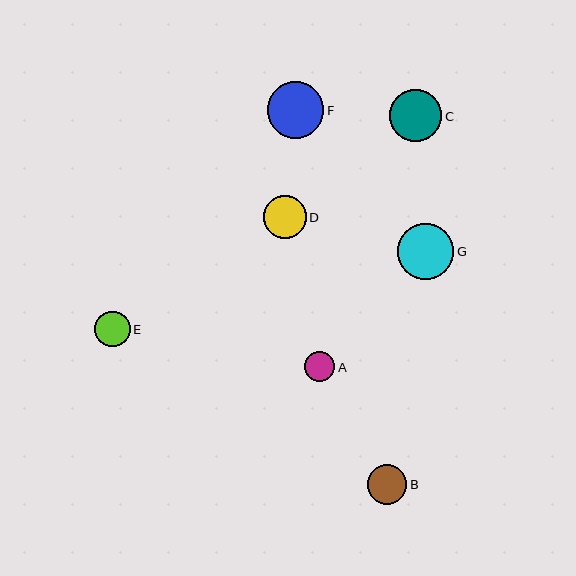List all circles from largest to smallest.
From largest to smallest: G, F, C, D, B, E, A.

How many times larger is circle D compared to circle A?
Circle D is approximately 1.4 times the size of circle A.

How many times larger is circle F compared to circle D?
Circle F is approximately 1.3 times the size of circle D.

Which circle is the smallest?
Circle A is the smallest with a size of approximately 30 pixels.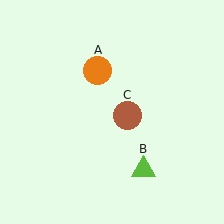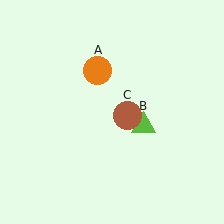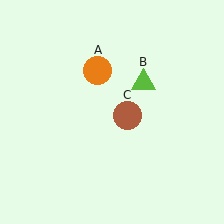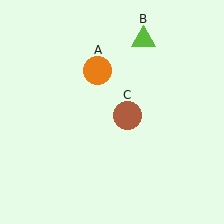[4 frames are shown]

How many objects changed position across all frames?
1 object changed position: lime triangle (object B).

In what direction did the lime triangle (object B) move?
The lime triangle (object B) moved up.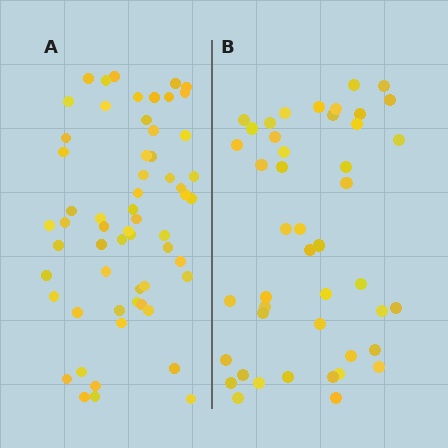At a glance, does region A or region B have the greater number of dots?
Region A (the left region) has more dots.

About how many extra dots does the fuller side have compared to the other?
Region A has approximately 15 more dots than region B.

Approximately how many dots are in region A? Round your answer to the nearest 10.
About 60 dots. (The exact count is 59, which rounds to 60.)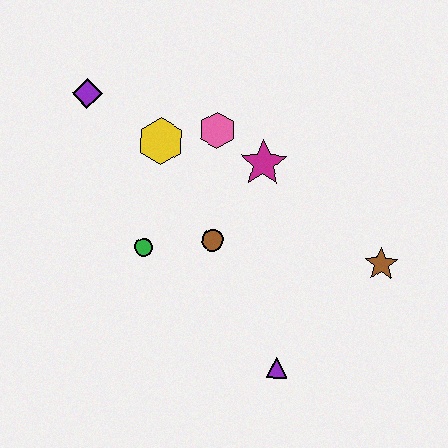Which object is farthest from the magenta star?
The purple triangle is farthest from the magenta star.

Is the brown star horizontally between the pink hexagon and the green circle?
No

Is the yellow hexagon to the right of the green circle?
Yes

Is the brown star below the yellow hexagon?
Yes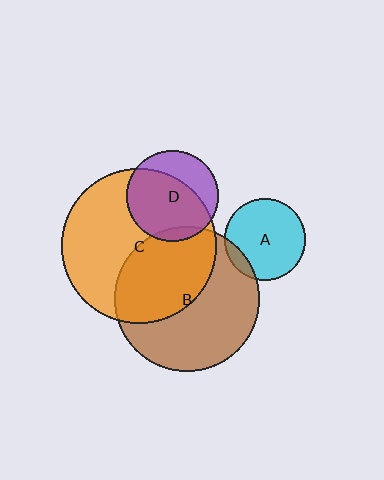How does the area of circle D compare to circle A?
Approximately 1.2 times.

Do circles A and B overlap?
Yes.